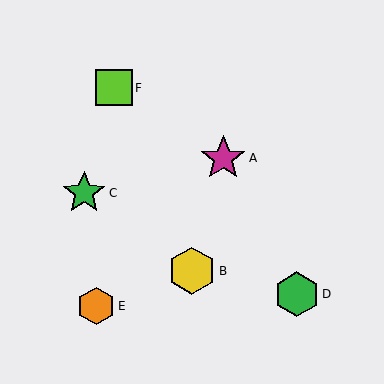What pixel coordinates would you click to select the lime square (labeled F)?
Click at (114, 88) to select the lime square F.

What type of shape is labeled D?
Shape D is a green hexagon.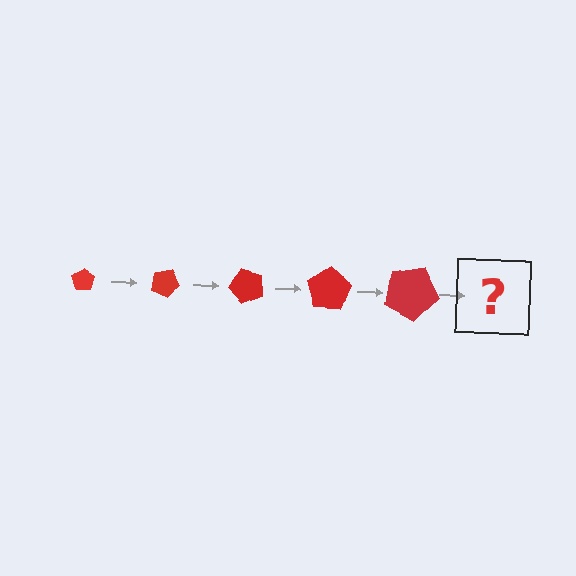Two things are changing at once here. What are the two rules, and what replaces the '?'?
The two rules are that the pentagon grows larger each step and it rotates 25 degrees each step. The '?' should be a pentagon, larger than the previous one and rotated 125 degrees from the start.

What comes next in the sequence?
The next element should be a pentagon, larger than the previous one and rotated 125 degrees from the start.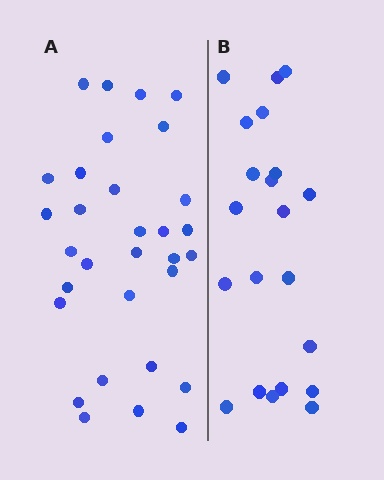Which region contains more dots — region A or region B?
Region A (the left region) has more dots.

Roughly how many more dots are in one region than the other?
Region A has roughly 10 or so more dots than region B.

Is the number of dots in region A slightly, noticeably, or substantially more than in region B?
Region A has substantially more. The ratio is roughly 1.5 to 1.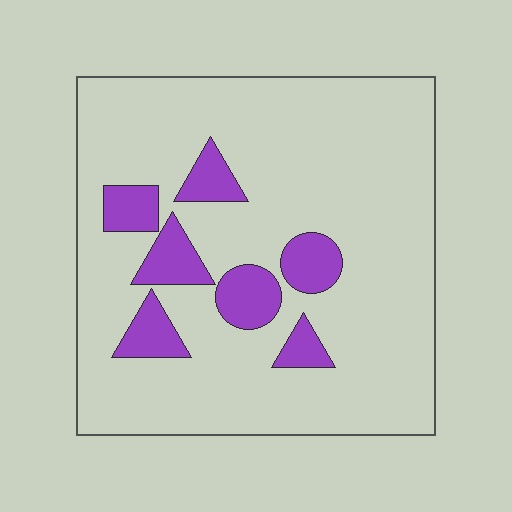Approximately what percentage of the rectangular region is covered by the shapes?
Approximately 15%.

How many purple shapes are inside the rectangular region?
7.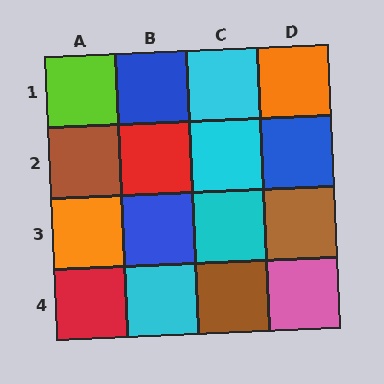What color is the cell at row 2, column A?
Brown.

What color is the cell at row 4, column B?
Cyan.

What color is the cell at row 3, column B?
Blue.